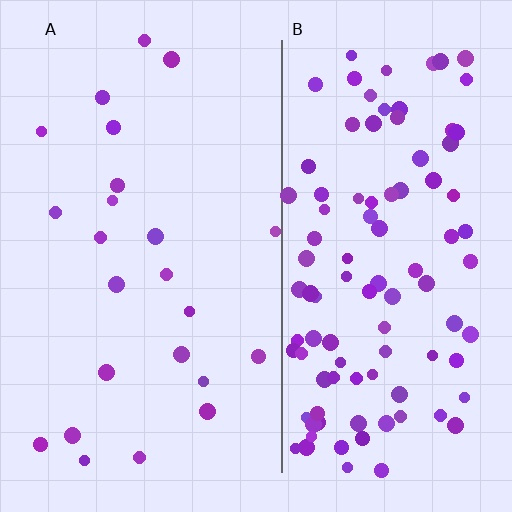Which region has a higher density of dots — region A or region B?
B (the right).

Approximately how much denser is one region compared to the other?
Approximately 4.4× — region B over region A.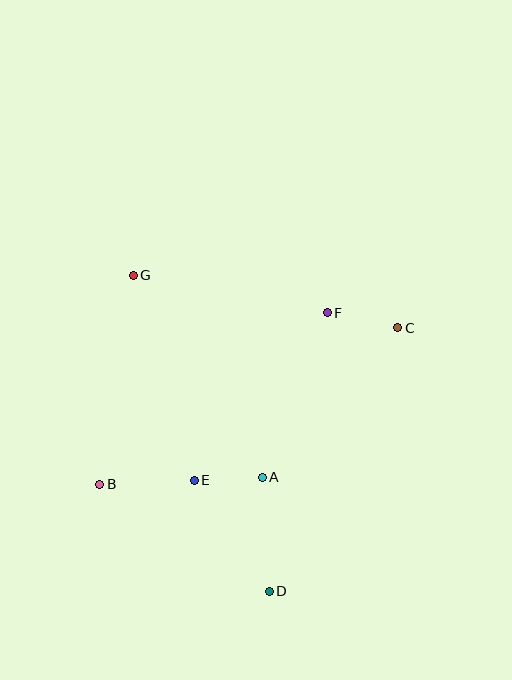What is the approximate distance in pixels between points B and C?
The distance between B and C is approximately 337 pixels.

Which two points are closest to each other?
Points A and E are closest to each other.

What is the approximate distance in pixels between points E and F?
The distance between E and F is approximately 214 pixels.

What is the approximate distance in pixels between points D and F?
The distance between D and F is approximately 285 pixels.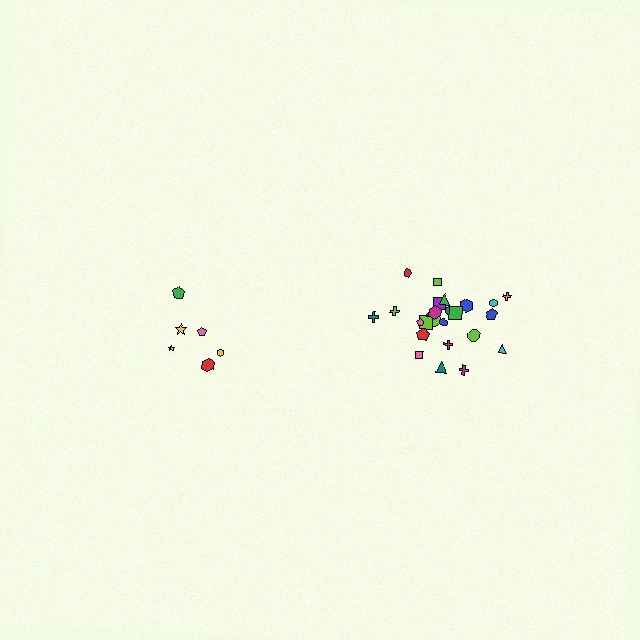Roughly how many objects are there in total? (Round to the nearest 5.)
Roughly 30 objects in total.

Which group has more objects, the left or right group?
The right group.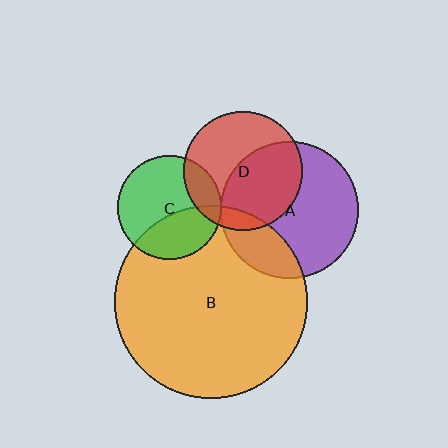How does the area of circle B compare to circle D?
Approximately 2.6 times.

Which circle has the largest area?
Circle B (orange).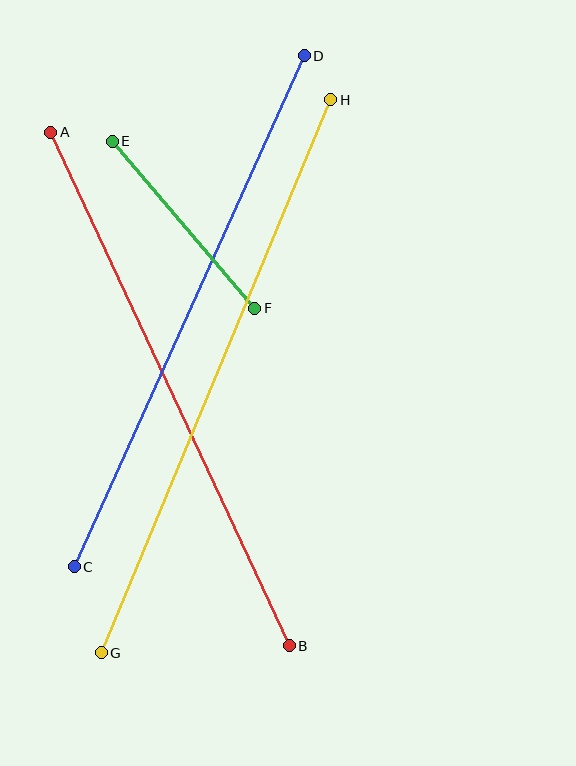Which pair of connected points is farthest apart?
Points G and H are farthest apart.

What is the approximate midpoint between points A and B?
The midpoint is at approximately (170, 389) pixels.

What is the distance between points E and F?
The distance is approximately 219 pixels.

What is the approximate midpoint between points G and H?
The midpoint is at approximately (216, 376) pixels.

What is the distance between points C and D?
The distance is approximately 561 pixels.